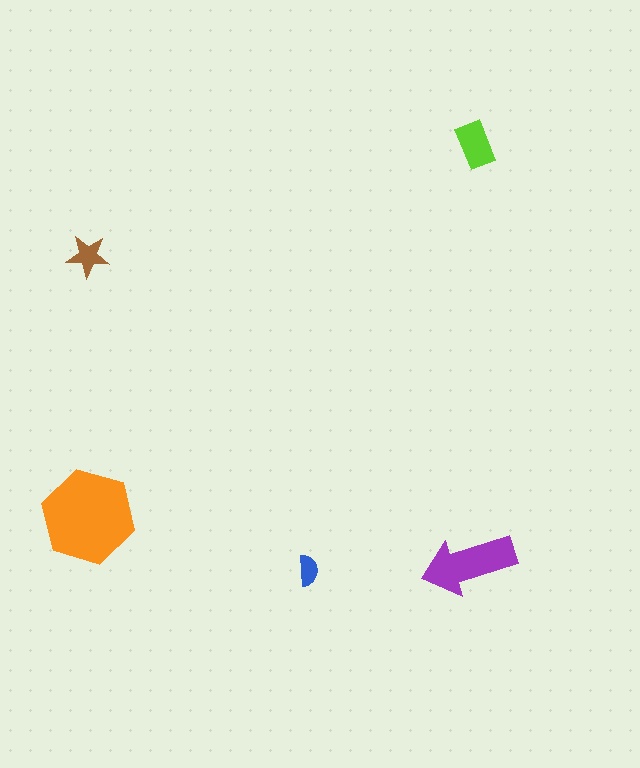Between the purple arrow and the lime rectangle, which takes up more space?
The purple arrow.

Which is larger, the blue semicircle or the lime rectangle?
The lime rectangle.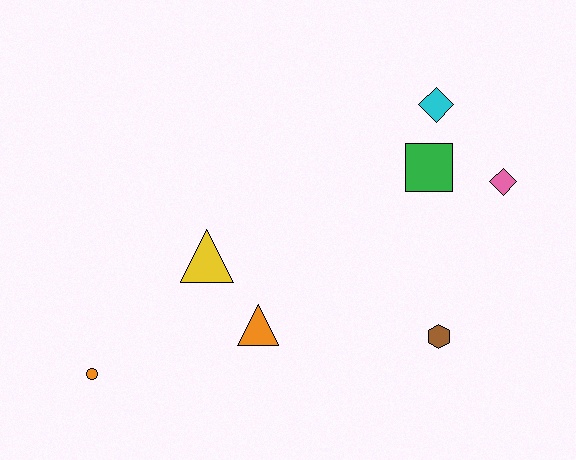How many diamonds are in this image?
There are 2 diamonds.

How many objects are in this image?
There are 7 objects.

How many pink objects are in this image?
There is 1 pink object.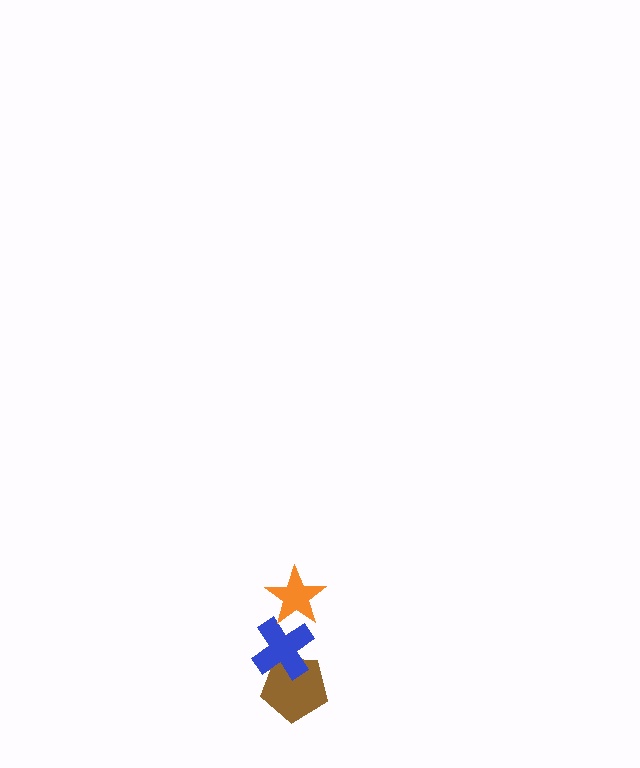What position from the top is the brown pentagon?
The brown pentagon is 3rd from the top.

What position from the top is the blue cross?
The blue cross is 2nd from the top.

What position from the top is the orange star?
The orange star is 1st from the top.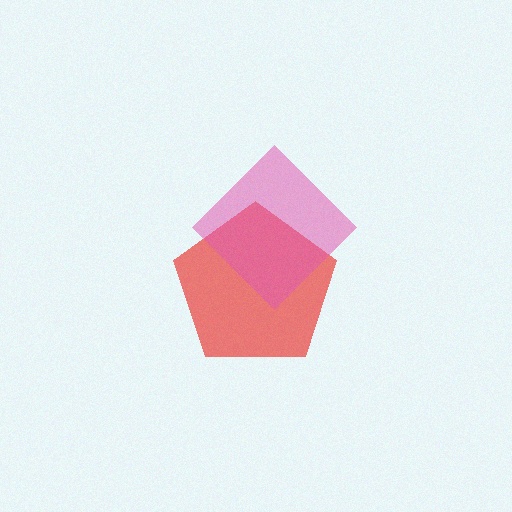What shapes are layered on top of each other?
The layered shapes are: a red pentagon, a pink diamond.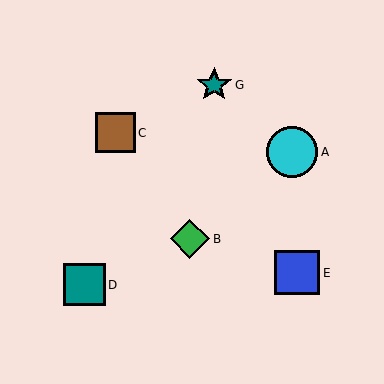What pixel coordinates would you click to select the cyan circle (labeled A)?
Click at (292, 152) to select the cyan circle A.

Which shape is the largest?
The cyan circle (labeled A) is the largest.